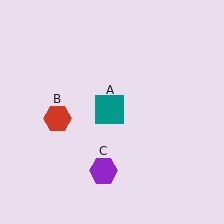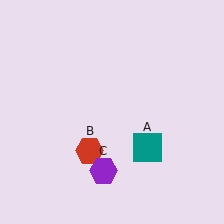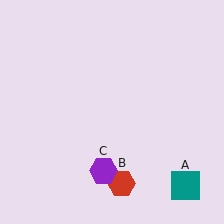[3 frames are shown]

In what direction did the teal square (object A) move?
The teal square (object A) moved down and to the right.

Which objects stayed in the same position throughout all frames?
Purple hexagon (object C) remained stationary.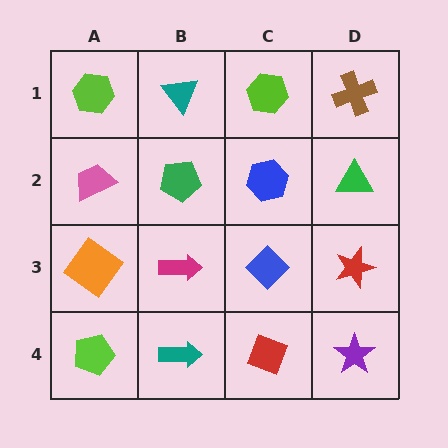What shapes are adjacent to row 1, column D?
A green triangle (row 2, column D), a lime hexagon (row 1, column C).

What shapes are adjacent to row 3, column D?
A green triangle (row 2, column D), a purple star (row 4, column D), a blue diamond (row 3, column C).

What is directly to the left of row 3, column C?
A magenta arrow.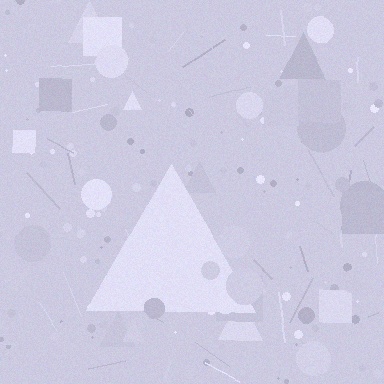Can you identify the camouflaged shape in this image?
The camouflaged shape is a triangle.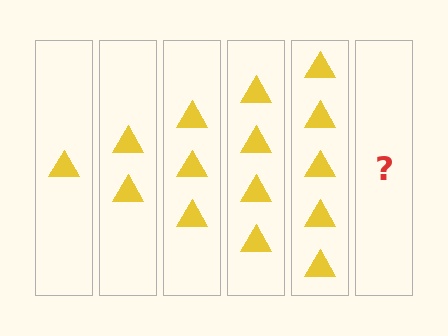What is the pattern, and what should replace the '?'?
The pattern is that each step adds one more triangle. The '?' should be 6 triangles.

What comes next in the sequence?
The next element should be 6 triangles.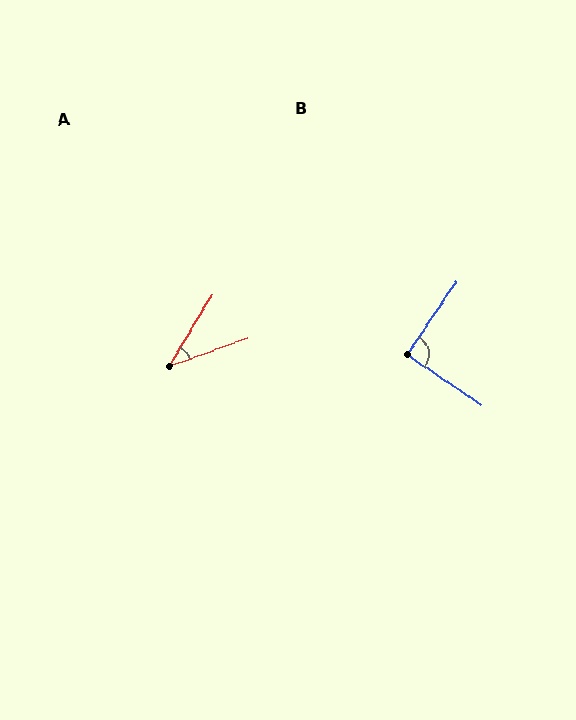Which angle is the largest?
B, at approximately 90 degrees.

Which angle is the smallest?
A, at approximately 39 degrees.